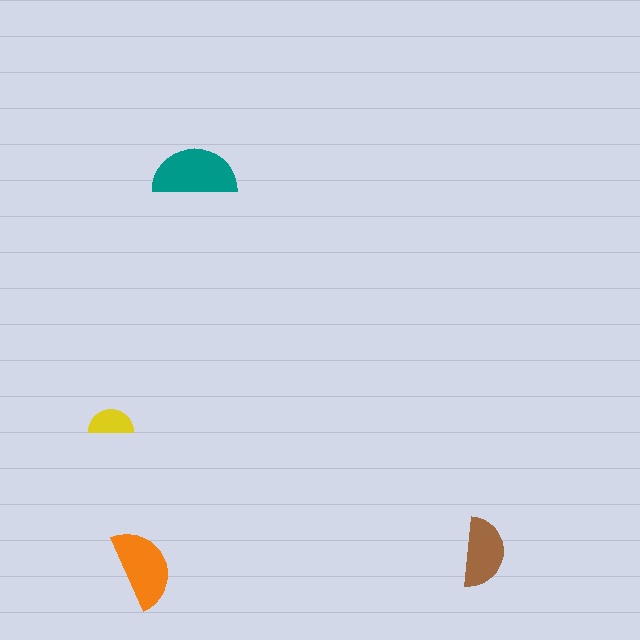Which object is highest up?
The teal semicircle is topmost.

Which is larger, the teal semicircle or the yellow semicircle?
The teal one.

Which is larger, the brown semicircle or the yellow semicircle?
The brown one.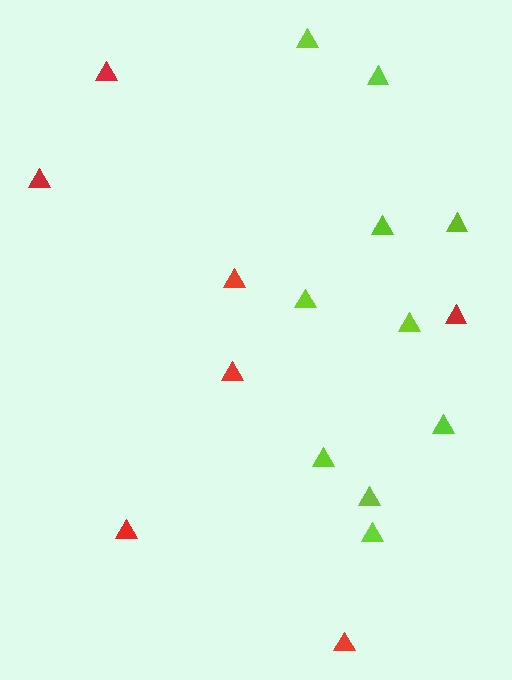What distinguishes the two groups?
There are 2 groups: one group of red triangles (7) and one group of lime triangles (10).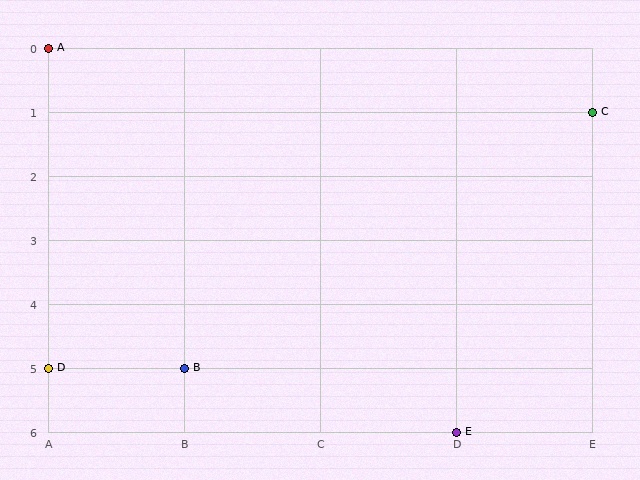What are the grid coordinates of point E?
Point E is at grid coordinates (D, 6).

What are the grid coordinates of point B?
Point B is at grid coordinates (B, 5).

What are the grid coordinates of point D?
Point D is at grid coordinates (A, 5).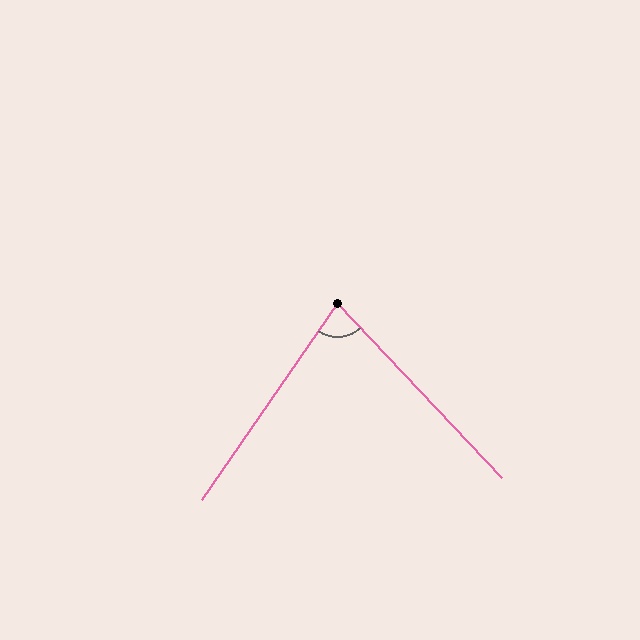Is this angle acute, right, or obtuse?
It is acute.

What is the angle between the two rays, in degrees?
Approximately 78 degrees.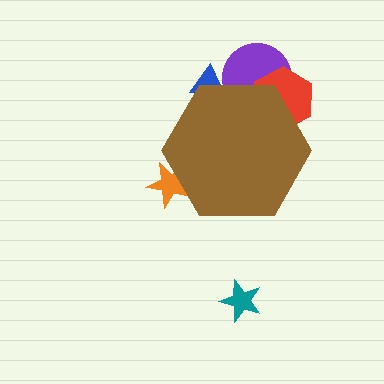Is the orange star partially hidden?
Yes, the orange star is partially hidden behind the brown hexagon.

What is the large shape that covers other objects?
A brown hexagon.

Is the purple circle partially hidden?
Yes, the purple circle is partially hidden behind the brown hexagon.